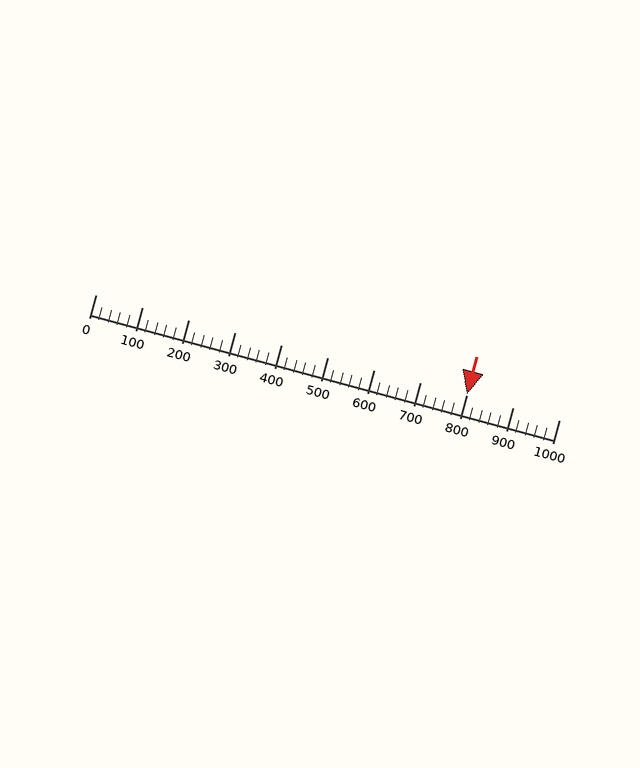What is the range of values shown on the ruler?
The ruler shows values from 0 to 1000.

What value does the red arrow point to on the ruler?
The red arrow points to approximately 800.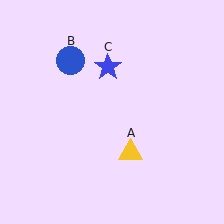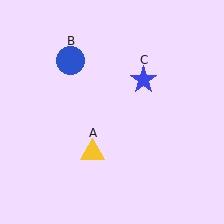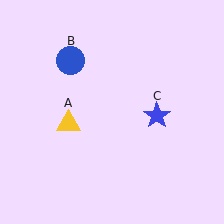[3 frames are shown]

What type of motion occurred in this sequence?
The yellow triangle (object A), blue star (object C) rotated clockwise around the center of the scene.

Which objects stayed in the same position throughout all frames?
Blue circle (object B) remained stationary.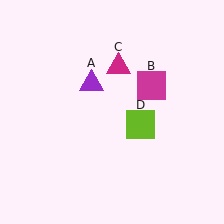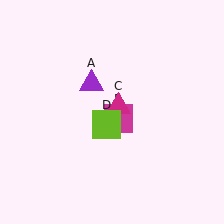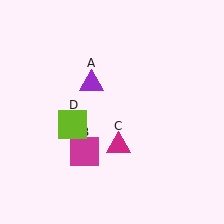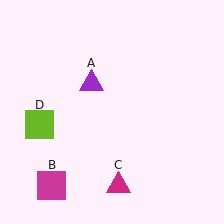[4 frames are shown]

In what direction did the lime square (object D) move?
The lime square (object D) moved left.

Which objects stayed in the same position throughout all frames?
Purple triangle (object A) remained stationary.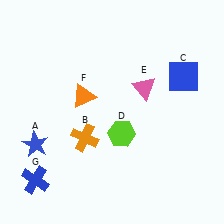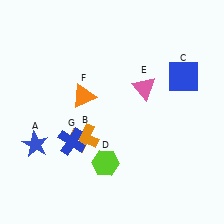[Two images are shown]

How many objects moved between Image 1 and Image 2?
2 objects moved between the two images.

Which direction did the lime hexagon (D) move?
The lime hexagon (D) moved down.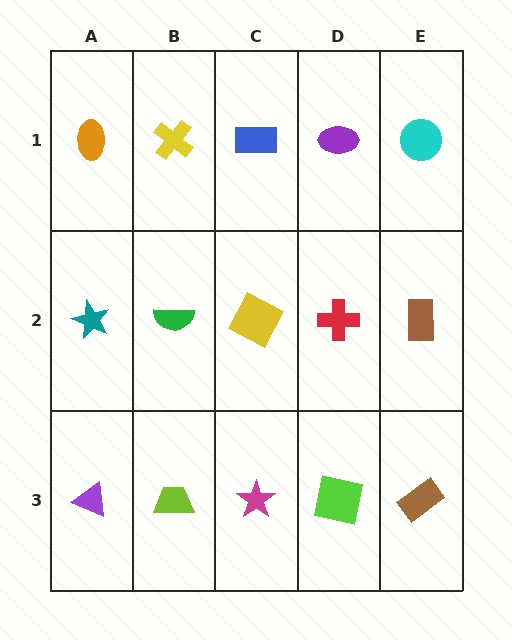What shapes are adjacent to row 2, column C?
A blue rectangle (row 1, column C), a magenta star (row 3, column C), a green semicircle (row 2, column B), a red cross (row 2, column D).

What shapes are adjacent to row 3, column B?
A green semicircle (row 2, column B), a purple triangle (row 3, column A), a magenta star (row 3, column C).